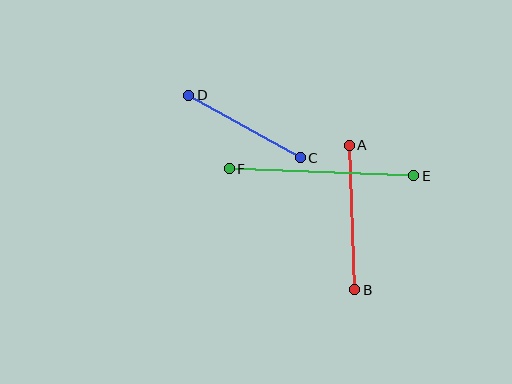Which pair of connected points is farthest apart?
Points E and F are farthest apart.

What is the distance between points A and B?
The distance is approximately 144 pixels.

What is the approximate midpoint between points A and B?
The midpoint is at approximately (352, 218) pixels.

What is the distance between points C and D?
The distance is approximately 128 pixels.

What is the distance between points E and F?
The distance is approximately 185 pixels.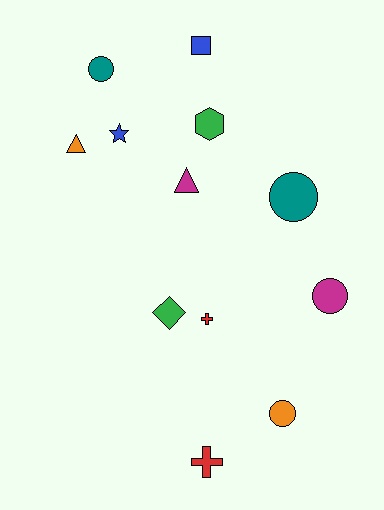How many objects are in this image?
There are 12 objects.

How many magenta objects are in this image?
There are 2 magenta objects.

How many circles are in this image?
There are 4 circles.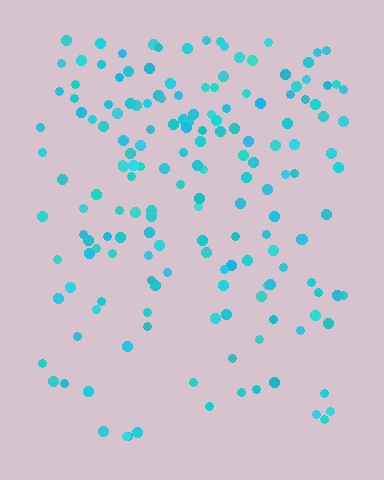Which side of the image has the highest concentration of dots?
The top.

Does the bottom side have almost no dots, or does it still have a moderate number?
Still a moderate number, just noticeably fewer than the top.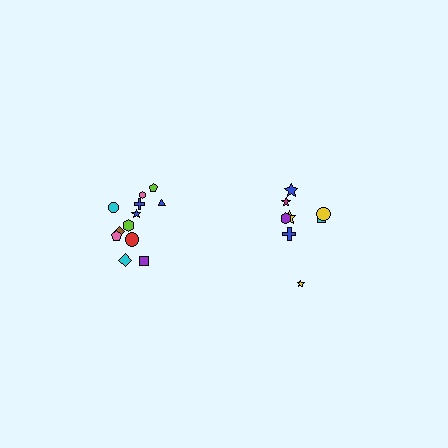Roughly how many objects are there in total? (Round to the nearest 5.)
Roughly 20 objects in total.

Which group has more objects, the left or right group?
The left group.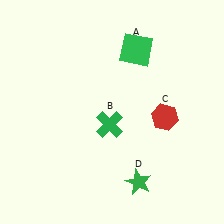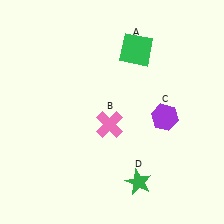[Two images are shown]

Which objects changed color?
B changed from green to pink. C changed from red to purple.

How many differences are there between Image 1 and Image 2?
There are 2 differences between the two images.